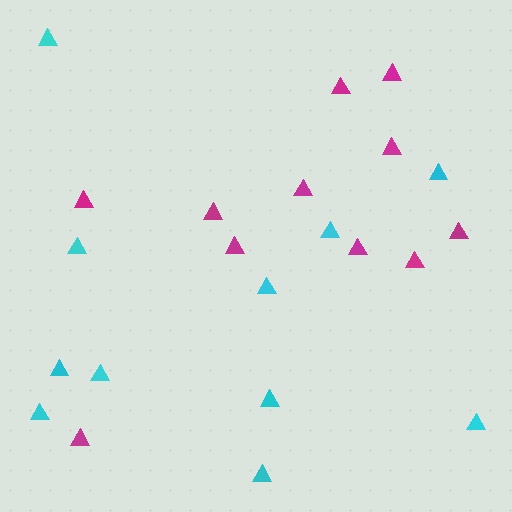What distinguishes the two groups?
There are 2 groups: one group of magenta triangles (11) and one group of cyan triangles (11).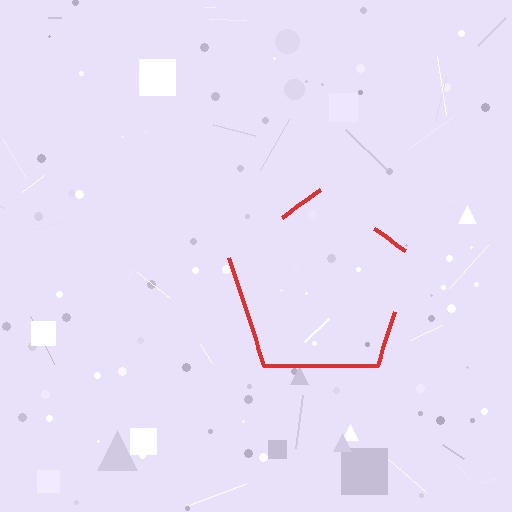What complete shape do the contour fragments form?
The contour fragments form a pentagon.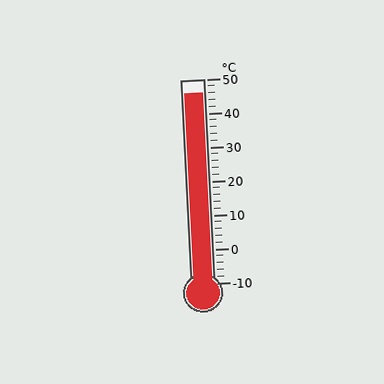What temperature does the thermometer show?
The thermometer shows approximately 46°C.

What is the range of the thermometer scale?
The thermometer scale ranges from -10°C to 50°C.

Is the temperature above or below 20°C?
The temperature is above 20°C.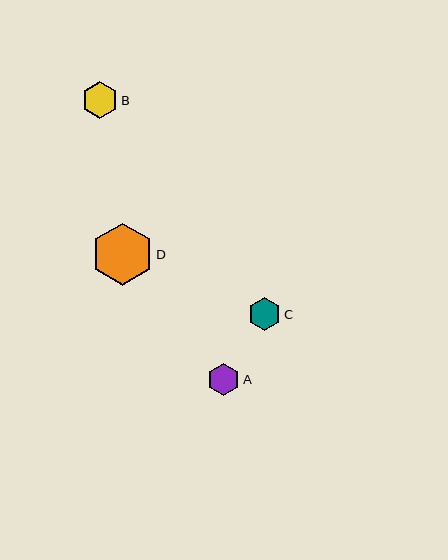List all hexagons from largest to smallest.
From largest to smallest: D, B, C, A.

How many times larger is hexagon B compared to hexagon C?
Hexagon B is approximately 1.1 times the size of hexagon C.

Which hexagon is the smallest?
Hexagon A is the smallest with a size of approximately 32 pixels.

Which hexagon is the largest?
Hexagon D is the largest with a size of approximately 62 pixels.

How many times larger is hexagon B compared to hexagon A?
Hexagon B is approximately 1.1 times the size of hexagon A.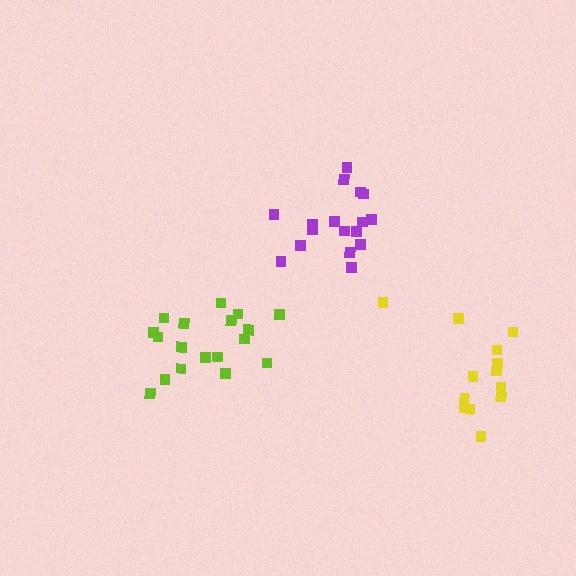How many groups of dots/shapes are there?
There are 3 groups.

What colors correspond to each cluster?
The clusters are colored: lime, purple, yellow.